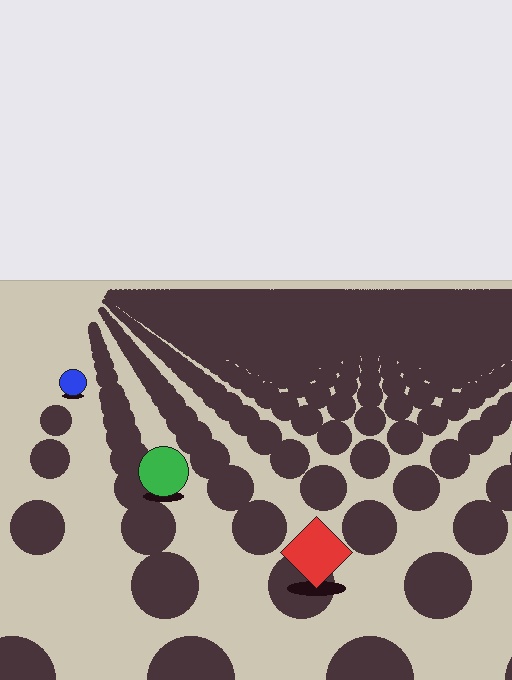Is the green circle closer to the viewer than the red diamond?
No. The red diamond is closer — you can tell from the texture gradient: the ground texture is coarser near it.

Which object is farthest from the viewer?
The blue circle is farthest from the viewer. It appears smaller and the ground texture around it is denser.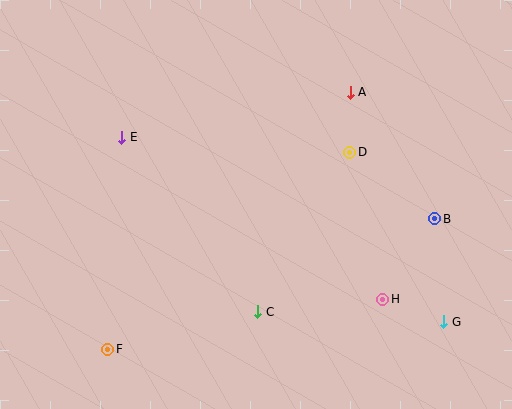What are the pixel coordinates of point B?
Point B is at (435, 219).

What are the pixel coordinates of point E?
Point E is at (122, 137).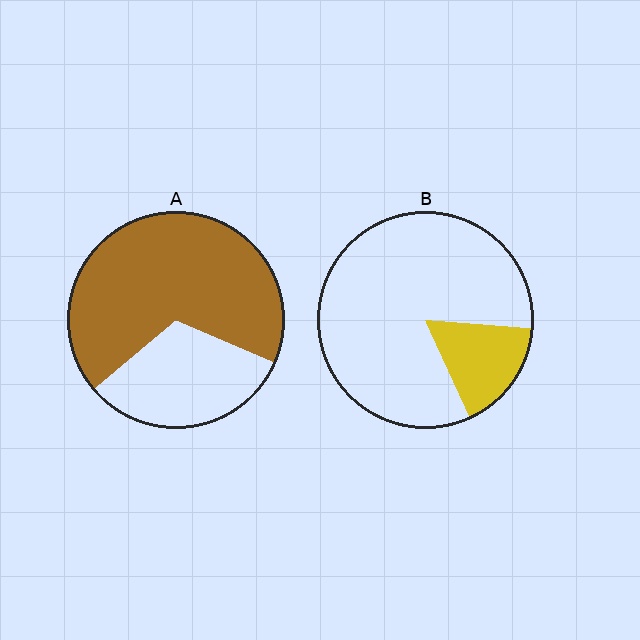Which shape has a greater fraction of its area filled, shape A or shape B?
Shape A.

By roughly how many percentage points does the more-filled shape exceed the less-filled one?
By roughly 50 percentage points (A over B).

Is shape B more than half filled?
No.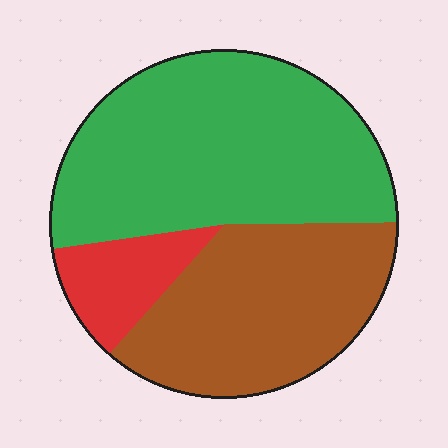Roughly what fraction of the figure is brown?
Brown takes up about three eighths (3/8) of the figure.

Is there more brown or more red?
Brown.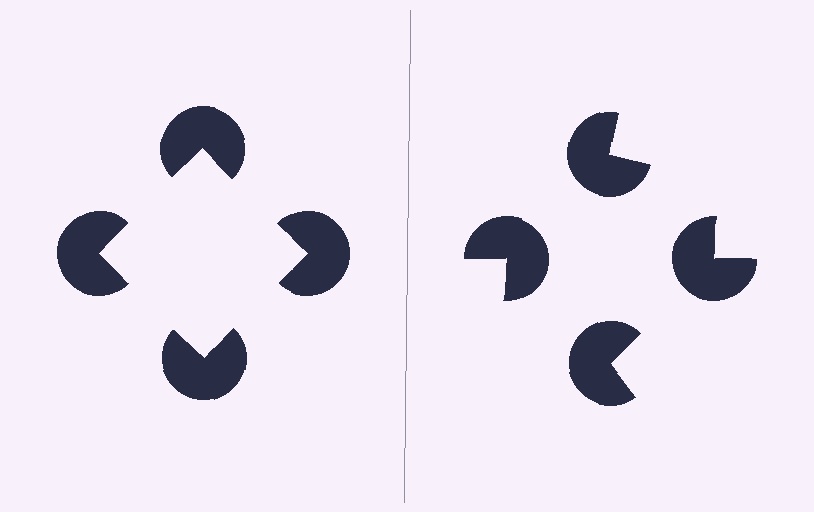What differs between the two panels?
The pac-man discs are positioned identically on both sides; only the wedge orientations differ. On the left they align to a square; on the right they are misaligned.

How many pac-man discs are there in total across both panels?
8 — 4 on each side.